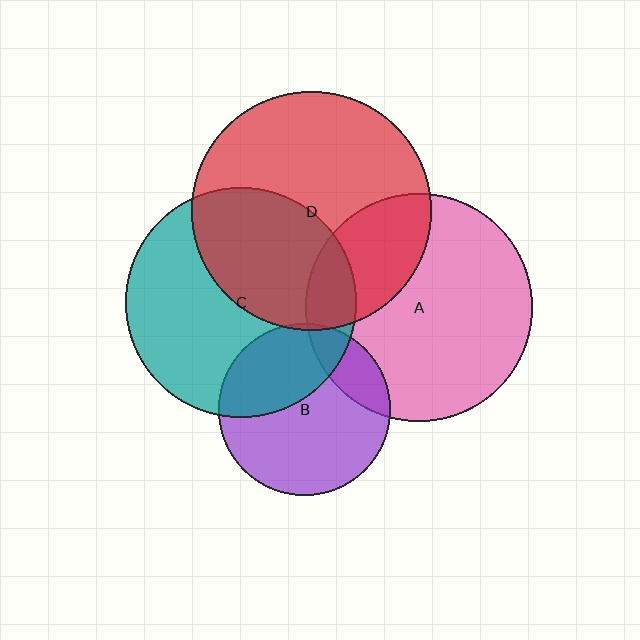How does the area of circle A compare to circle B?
Approximately 1.7 times.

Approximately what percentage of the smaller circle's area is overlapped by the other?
Approximately 30%.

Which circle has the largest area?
Circle D (red).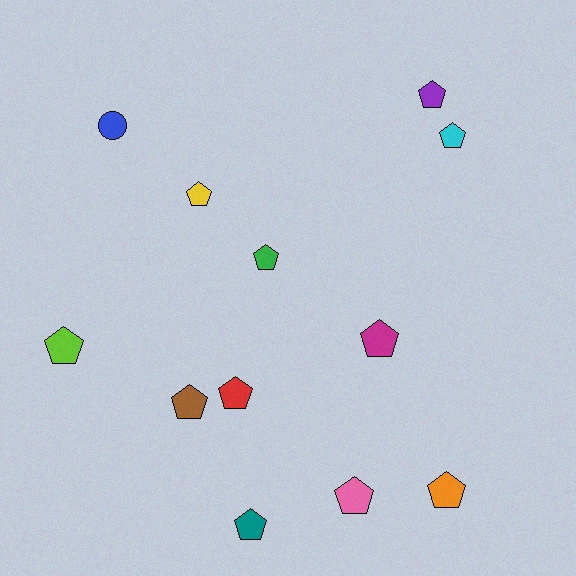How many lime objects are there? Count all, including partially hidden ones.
There is 1 lime object.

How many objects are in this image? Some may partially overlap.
There are 12 objects.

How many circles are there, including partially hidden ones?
There is 1 circle.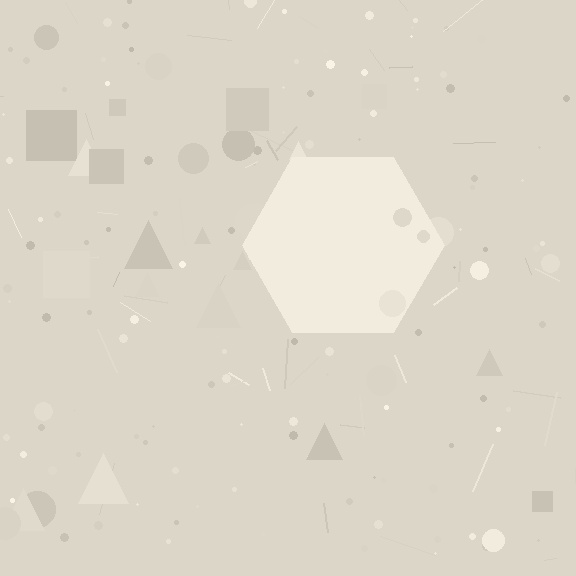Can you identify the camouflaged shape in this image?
The camouflaged shape is a hexagon.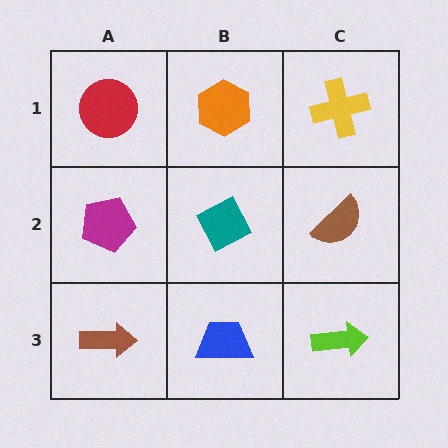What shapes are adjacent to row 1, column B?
A teal diamond (row 2, column B), a red circle (row 1, column A), a yellow cross (row 1, column C).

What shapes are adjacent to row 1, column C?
A brown semicircle (row 2, column C), an orange hexagon (row 1, column B).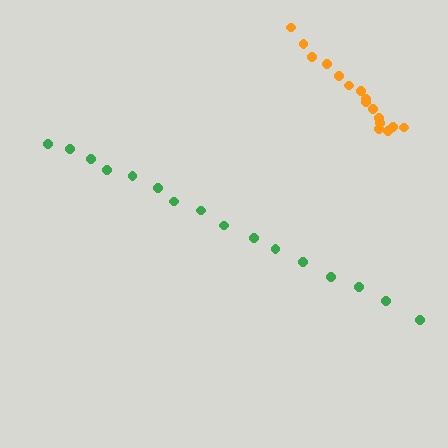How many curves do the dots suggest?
There are 2 distinct paths.